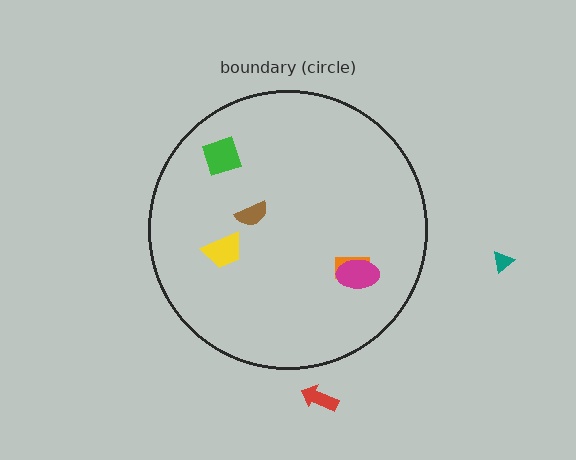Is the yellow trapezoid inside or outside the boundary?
Inside.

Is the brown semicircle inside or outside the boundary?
Inside.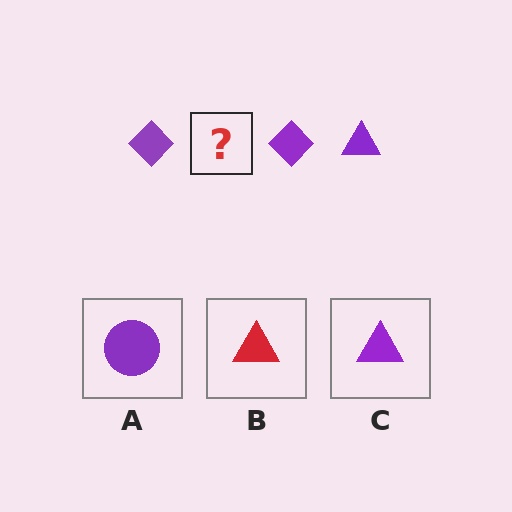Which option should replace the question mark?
Option C.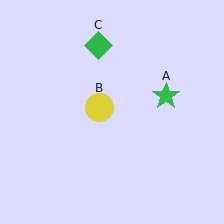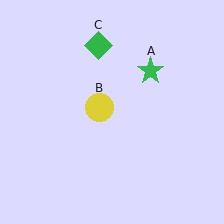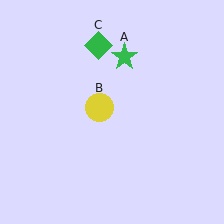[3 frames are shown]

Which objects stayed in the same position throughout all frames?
Yellow circle (object B) and green diamond (object C) remained stationary.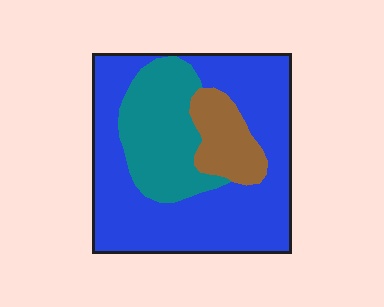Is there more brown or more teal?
Teal.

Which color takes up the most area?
Blue, at roughly 65%.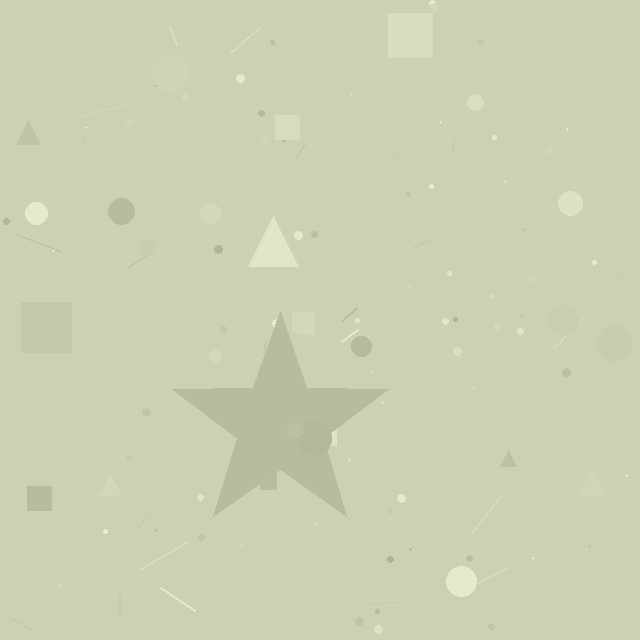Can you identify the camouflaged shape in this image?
The camouflaged shape is a star.